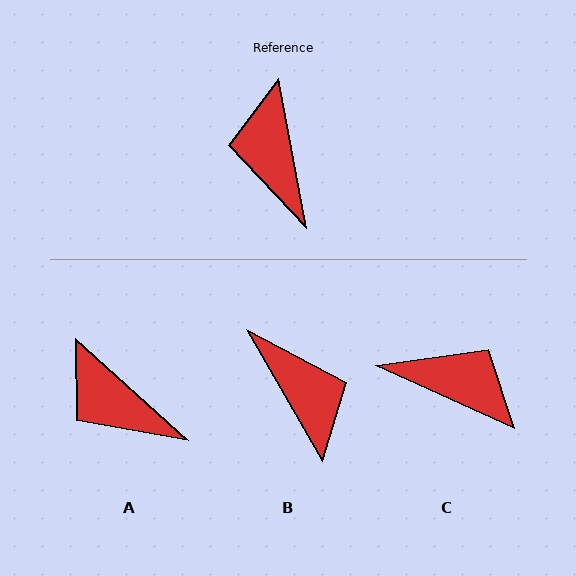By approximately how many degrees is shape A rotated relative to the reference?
Approximately 37 degrees counter-clockwise.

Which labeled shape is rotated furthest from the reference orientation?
B, about 161 degrees away.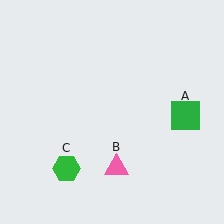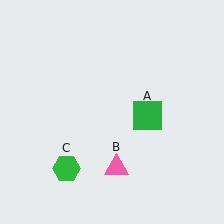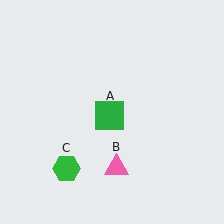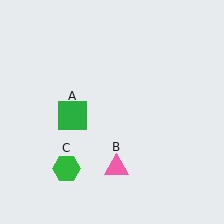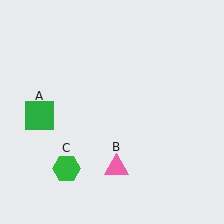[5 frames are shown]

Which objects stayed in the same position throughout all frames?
Pink triangle (object B) and green hexagon (object C) remained stationary.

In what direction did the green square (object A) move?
The green square (object A) moved left.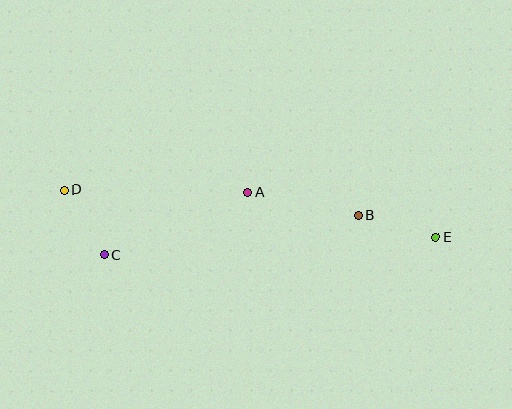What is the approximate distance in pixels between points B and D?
The distance between B and D is approximately 295 pixels.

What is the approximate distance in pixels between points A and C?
The distance between A and C is approximately 156 pixels.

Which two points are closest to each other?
Points C and D are closest to each other.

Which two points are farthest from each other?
Points D and E are farthest from each other.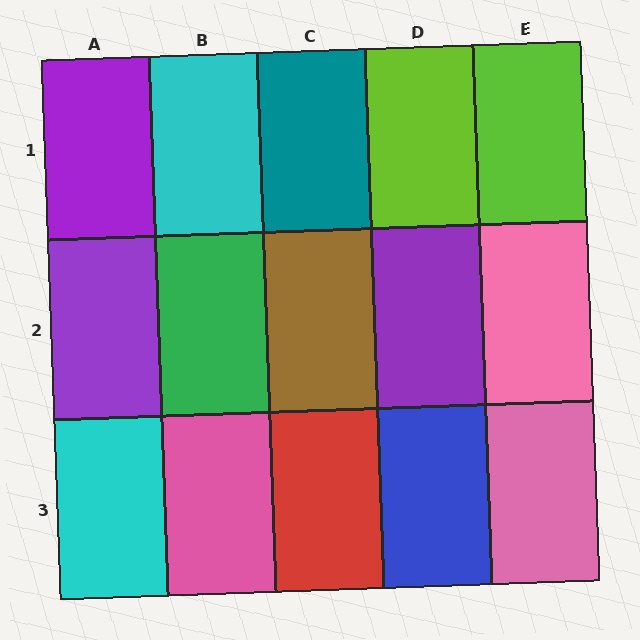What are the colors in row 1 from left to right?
Purple, cyan, teal, lime, lime.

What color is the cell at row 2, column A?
Purple.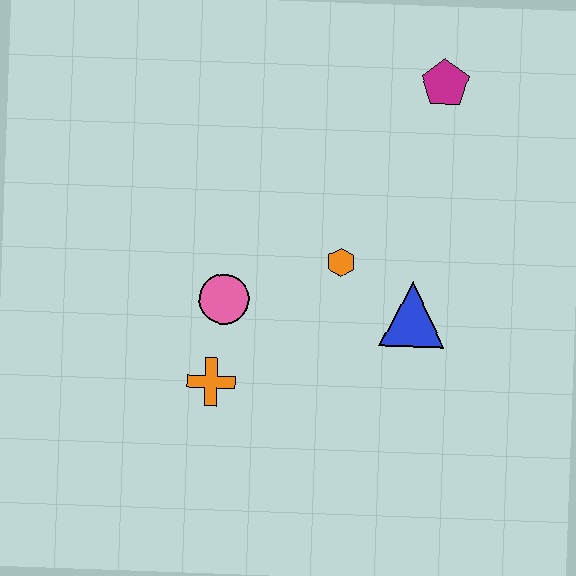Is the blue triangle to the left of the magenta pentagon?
Yes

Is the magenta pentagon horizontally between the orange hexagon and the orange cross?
No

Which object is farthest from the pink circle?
The magenta pentagon is farthest from the pink circle.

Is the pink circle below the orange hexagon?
Yes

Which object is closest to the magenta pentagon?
The orange hexagon is closest to the magenta pentagon.